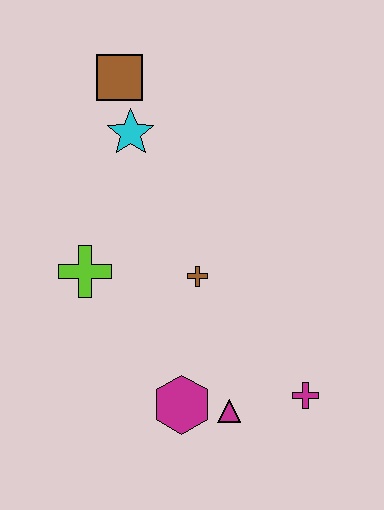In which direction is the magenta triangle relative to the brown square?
The magenta triangle is below the brown square.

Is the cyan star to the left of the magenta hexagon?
Yes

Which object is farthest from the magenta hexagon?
The brown square is farthest from the magenta hexagon.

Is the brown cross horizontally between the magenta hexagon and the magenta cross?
Yes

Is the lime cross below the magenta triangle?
No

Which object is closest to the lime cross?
The brown cross is closest to the lime cross.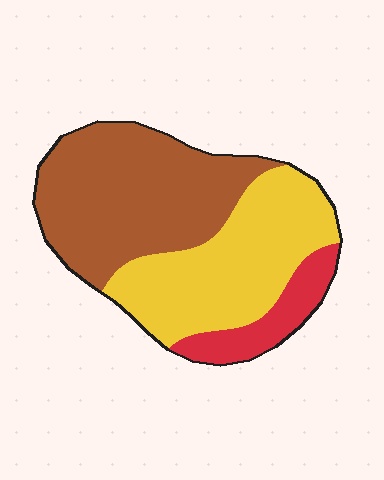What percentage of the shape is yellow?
Yellow takes up about two fifths (2/5) of the shape.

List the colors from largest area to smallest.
From largest to smallest: brown, yellow, red.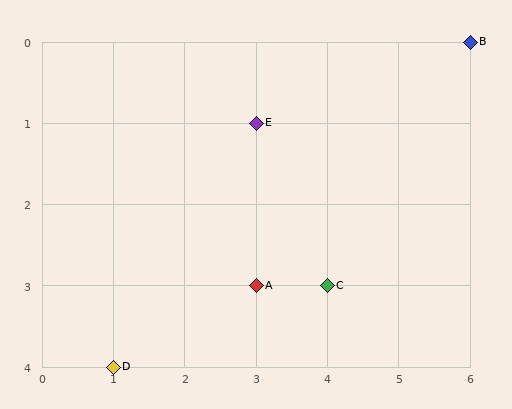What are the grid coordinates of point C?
Point C is at grid coordinates (4, 3).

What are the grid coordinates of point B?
Point B is at grid coordinates (6, 0).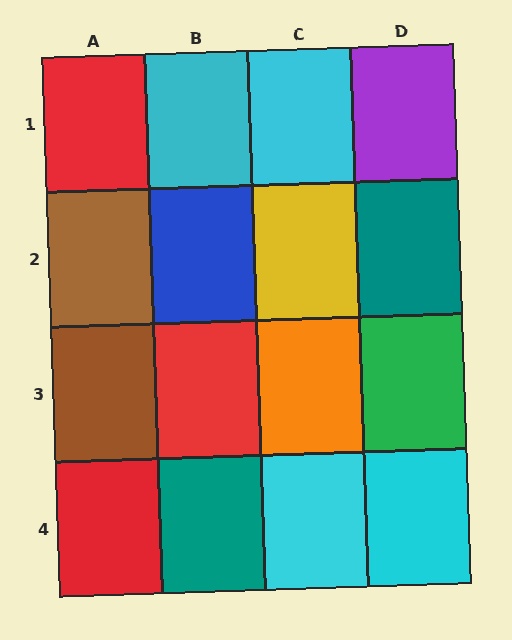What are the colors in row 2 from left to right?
Brown, blue, yellow, teal.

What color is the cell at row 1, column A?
Red.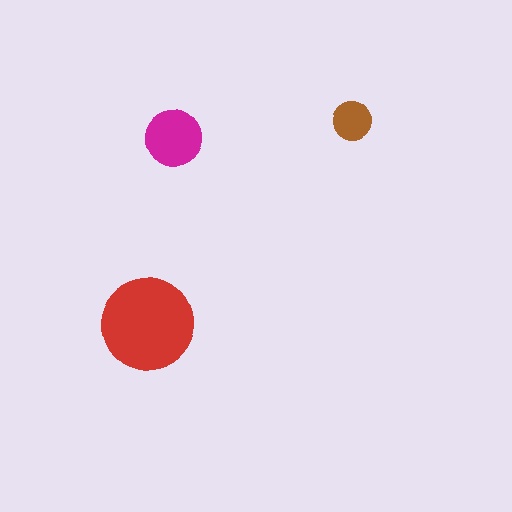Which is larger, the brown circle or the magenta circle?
The magenta one.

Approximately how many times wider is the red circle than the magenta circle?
About 1.5 times wider.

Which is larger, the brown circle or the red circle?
The red one.